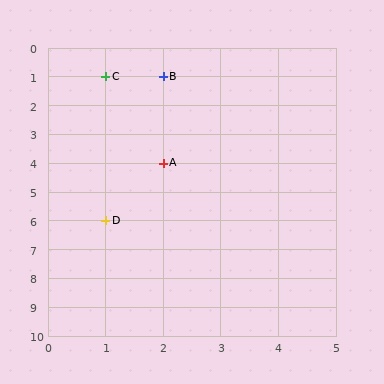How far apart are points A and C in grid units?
Points A and C are 1 column and 3 rows apart (about 3.2 grid units diagonally).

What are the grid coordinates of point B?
Point B is at grid coordinates (2, 1).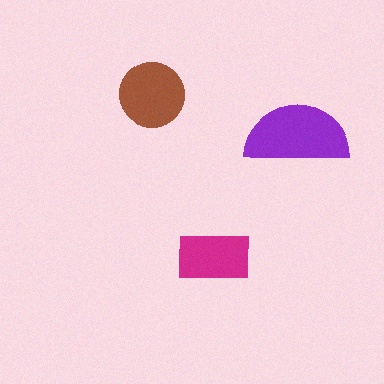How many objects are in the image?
There are 3 objects in the image.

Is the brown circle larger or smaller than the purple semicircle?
Smaller.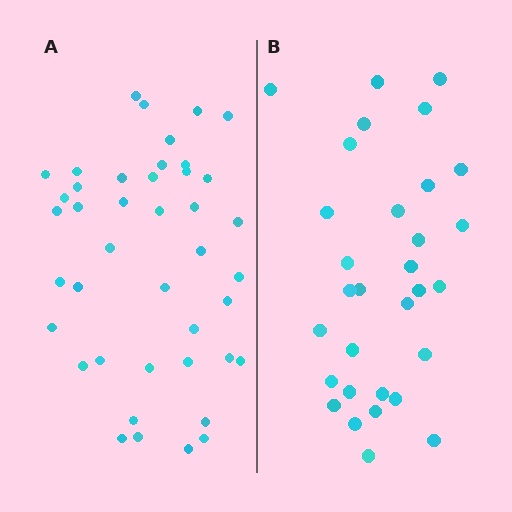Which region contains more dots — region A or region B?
Region A (the left region) has more dots.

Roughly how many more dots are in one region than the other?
Region A has roughly 12 or so more dots than region B.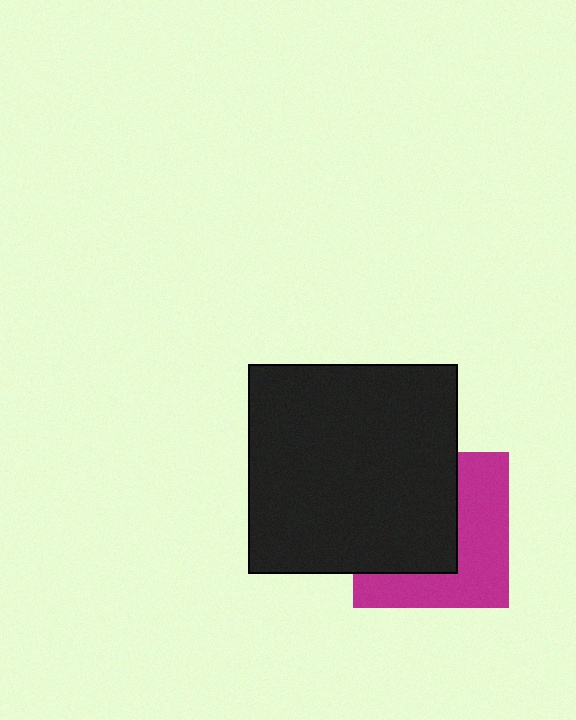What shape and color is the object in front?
The object in front is a black square.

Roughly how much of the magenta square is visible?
About half of it is visible (roughly 48%).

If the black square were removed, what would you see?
You would see the complete magenta square.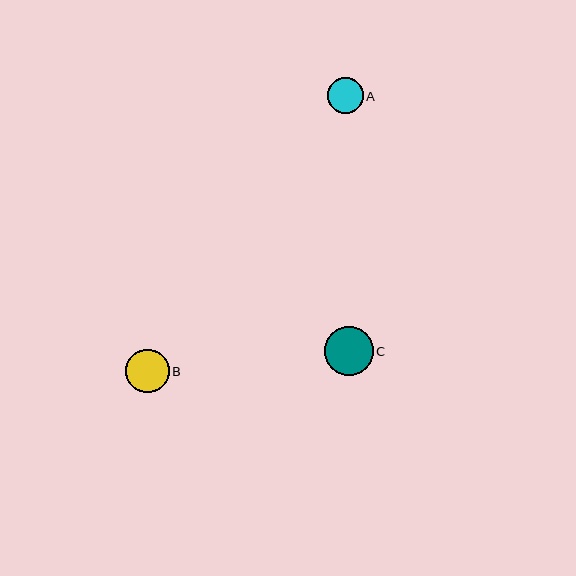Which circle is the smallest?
Circle A is the smallest with a size of approximately 36 pixels.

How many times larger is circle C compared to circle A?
Circle C is approximately 1.4 times the size of circle A.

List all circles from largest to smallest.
From largest to smallest: C, B, A.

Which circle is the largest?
Circle C is the largest with a size of approximately 49 pixels.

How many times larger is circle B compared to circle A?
Circle B is approximately 1.2 times the size of circle A.